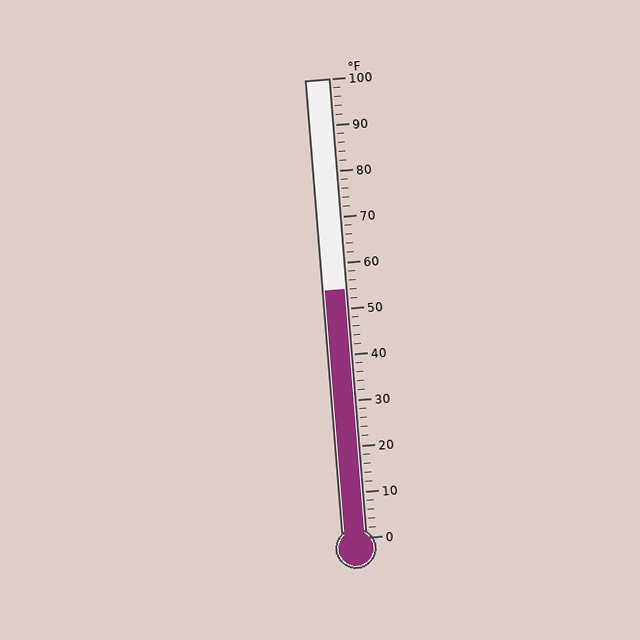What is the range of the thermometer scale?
The thermometer scale ranges from 0°F to 100°F.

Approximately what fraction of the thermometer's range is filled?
The thermometer is filled to approximately 55% of its range.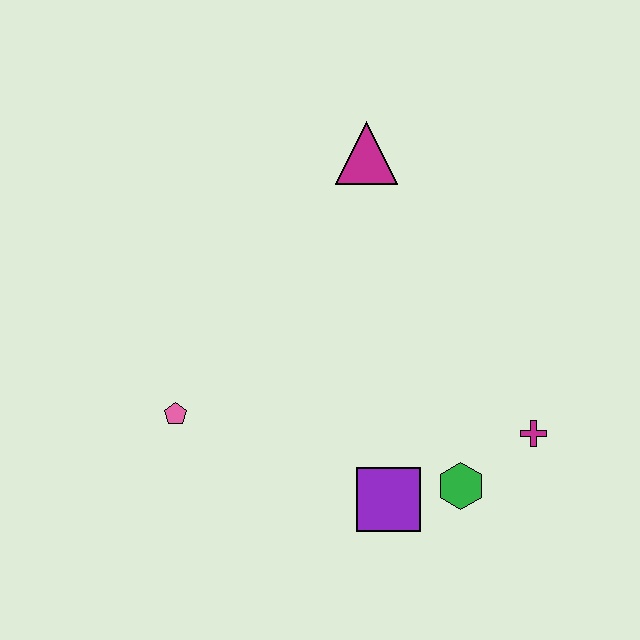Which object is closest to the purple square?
The green hexagon is closest to the purple square.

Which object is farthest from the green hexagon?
The magenta triangle is farthest from the green hexagon.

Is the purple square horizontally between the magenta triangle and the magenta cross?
Yes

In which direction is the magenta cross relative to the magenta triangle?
The magenta cross is below the magenta triangle.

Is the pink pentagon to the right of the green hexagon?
No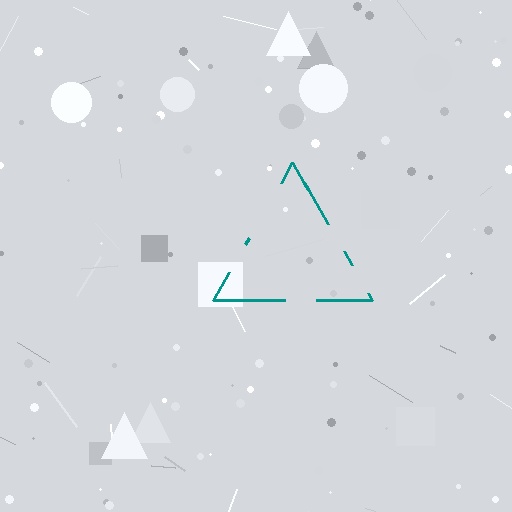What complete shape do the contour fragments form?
The contour fragments form a triangle.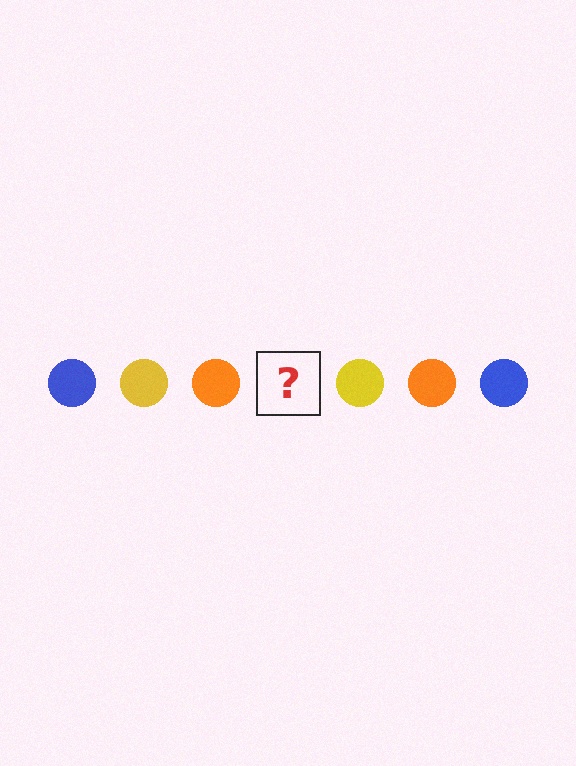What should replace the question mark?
The question mark should be replaced with a blue circle.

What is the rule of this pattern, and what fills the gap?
The rule is that the pattern cycles through blue, yellow, orange circles. The gap should be filled with a blue circle.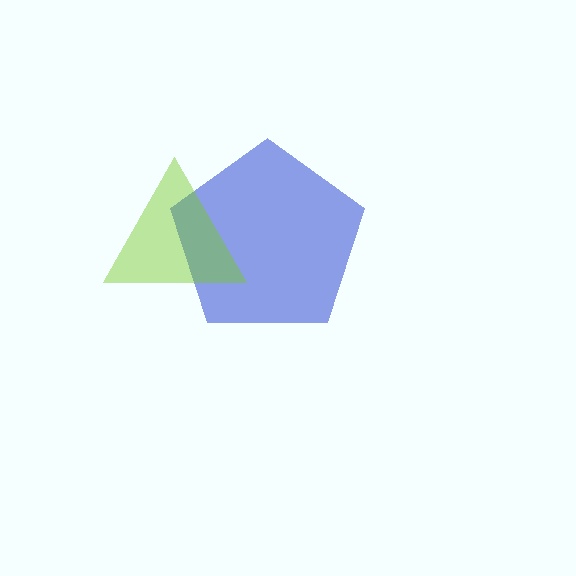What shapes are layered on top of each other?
The layered shapes are: a blue pentagon, a lime triangle.